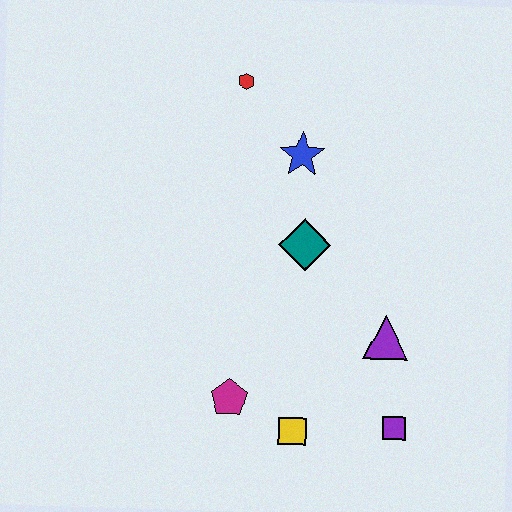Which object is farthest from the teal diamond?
The purple square is farthest from the teal diamond.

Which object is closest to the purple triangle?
The purple square is closest to the purple triangle.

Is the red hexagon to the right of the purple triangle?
No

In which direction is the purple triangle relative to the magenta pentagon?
The purple triangle is to the right of the magenta pentagon.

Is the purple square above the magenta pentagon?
No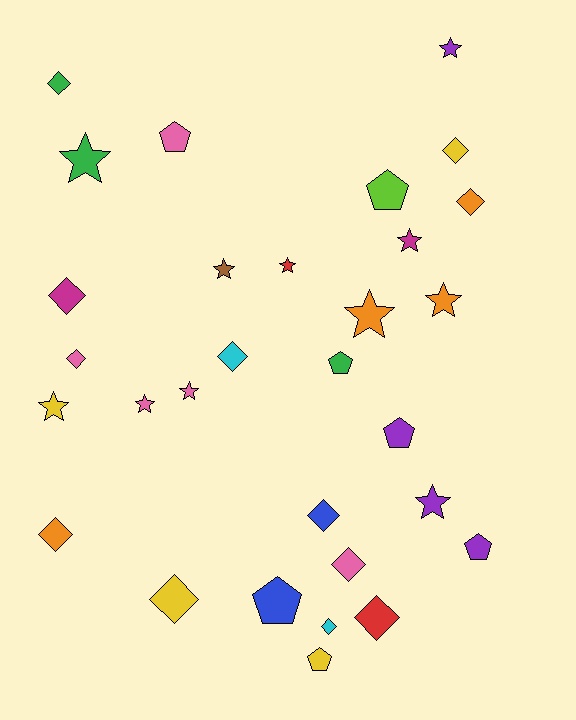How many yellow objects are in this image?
There are 4 yellow objects.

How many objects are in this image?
There are 30 objects.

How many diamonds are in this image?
There are 12 diamonds.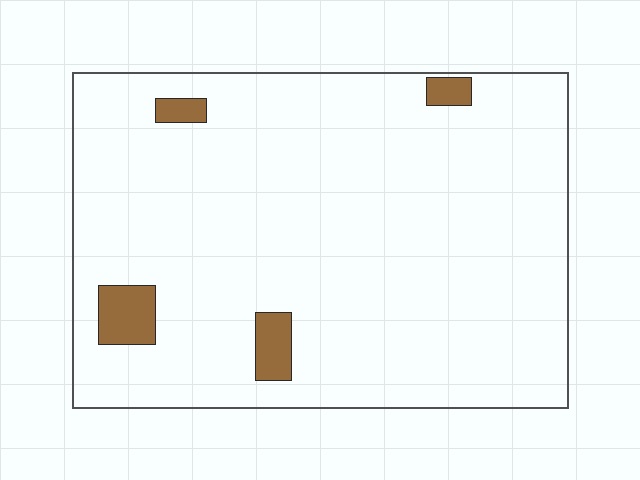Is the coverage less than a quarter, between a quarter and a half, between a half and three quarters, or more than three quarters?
Less than a quarter.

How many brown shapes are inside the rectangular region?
4.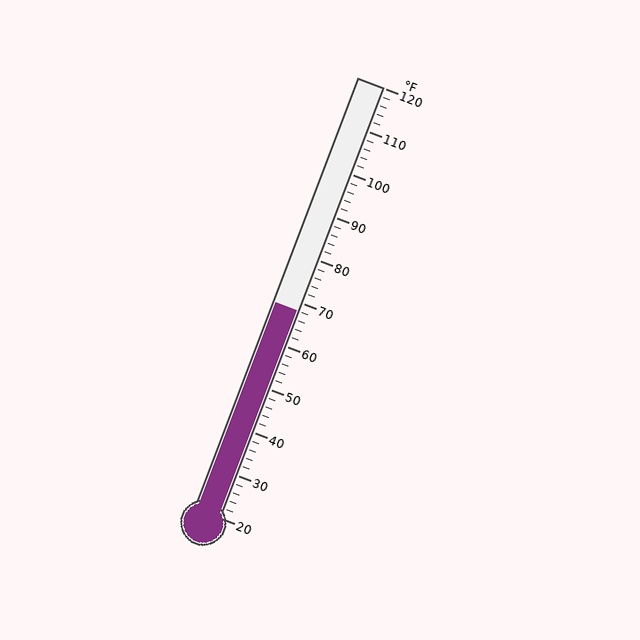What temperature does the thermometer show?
The thermometer shows approximately 68°F.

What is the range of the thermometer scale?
The thermometer scale ranges from 20°F to 120°F.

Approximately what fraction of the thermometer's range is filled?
The thermometer is filled to approximately 50% of its range.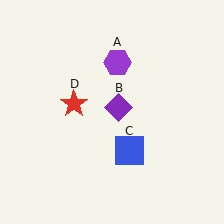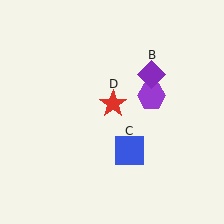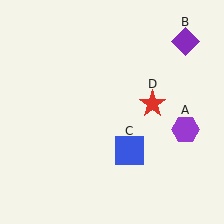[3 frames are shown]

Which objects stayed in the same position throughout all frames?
Blue square (object C) remained stationary.